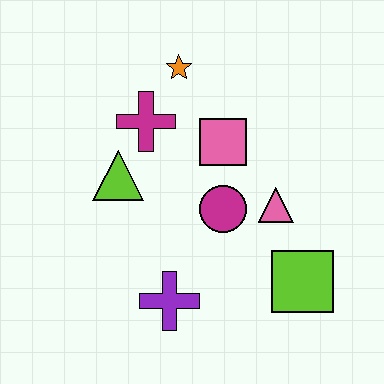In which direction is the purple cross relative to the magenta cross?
The purple cross is below the magenta cross.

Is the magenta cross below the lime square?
No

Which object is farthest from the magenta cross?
The lime square is farthest from the magenta cross.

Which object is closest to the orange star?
The magenta cross is closest to the orange star.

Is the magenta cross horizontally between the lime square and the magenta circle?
No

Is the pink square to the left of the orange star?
No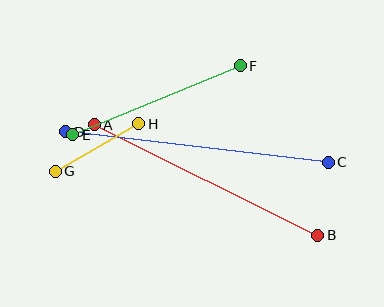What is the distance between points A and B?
The distance is approximately 249 pixels.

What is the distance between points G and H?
The distance is approximately 96 pixels.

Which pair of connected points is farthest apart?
Points C and D are farthest apart.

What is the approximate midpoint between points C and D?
The midpoint is at approximately (197, 147) pixels.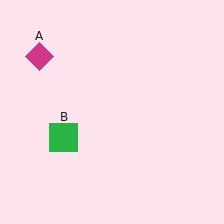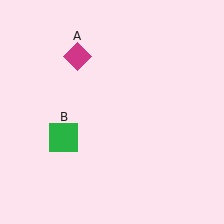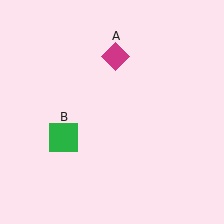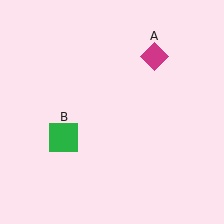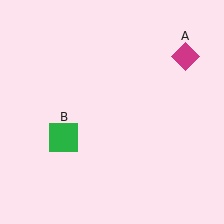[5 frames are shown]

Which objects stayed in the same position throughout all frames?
Green square (object B) remained stationary.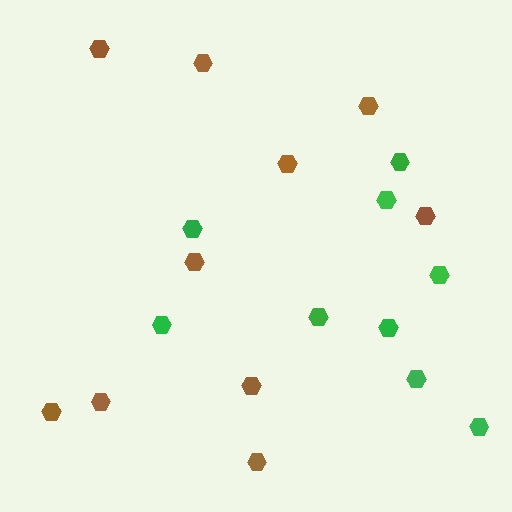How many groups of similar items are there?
There are 2 groups: one group of green hexagons (9) and one group of brown hexagons (10).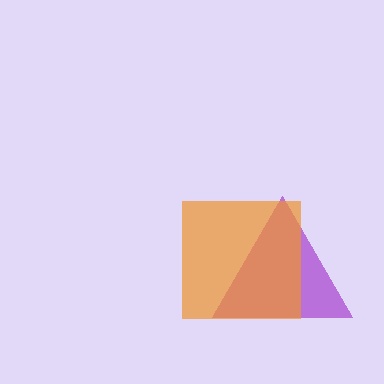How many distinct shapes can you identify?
There are 2 distinct shapes: a purple triangle, an orange square.